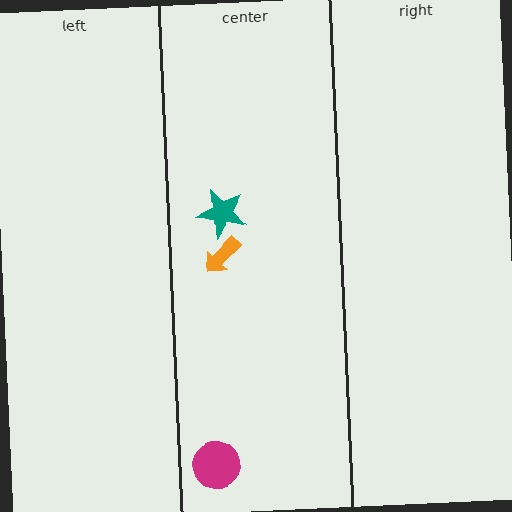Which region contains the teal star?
The center region.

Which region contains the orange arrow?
The center region.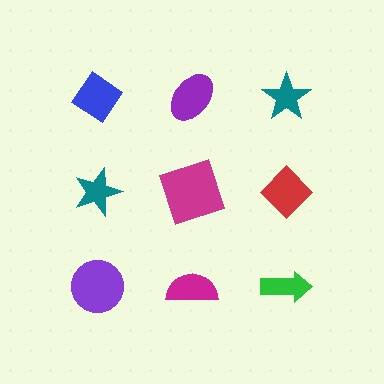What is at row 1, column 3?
A teal star.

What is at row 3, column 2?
A magenta semicircle.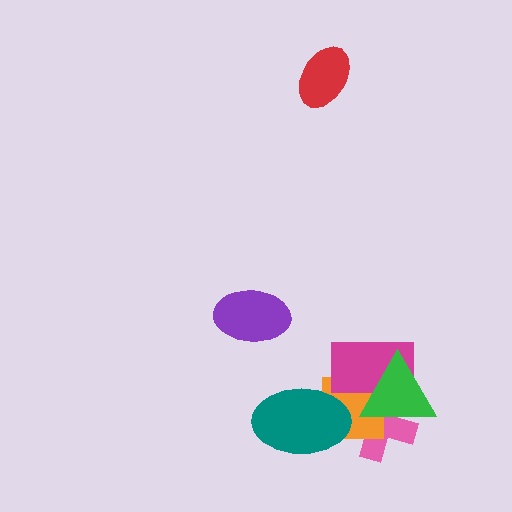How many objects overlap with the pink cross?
3 objects overlap with the pink cross.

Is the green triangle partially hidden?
No, no other shape covers it.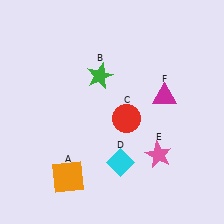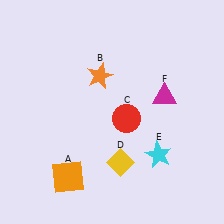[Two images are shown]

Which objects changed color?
B changed from green to orange. D changed from cyan to yellow. E changed from pink to cyan.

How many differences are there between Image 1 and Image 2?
There are 3 differences between the two images.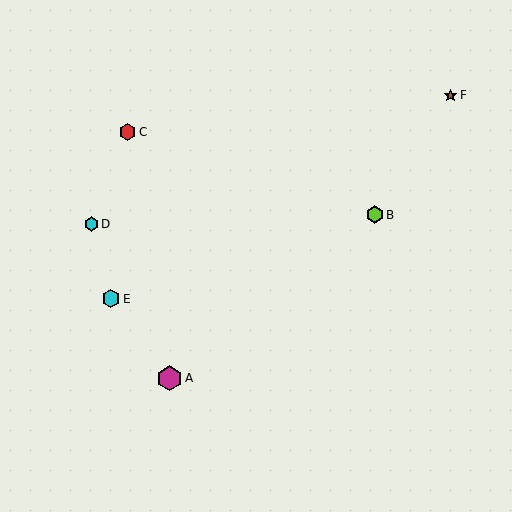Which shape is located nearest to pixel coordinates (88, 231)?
The cyan hexagon (labeled D) at (91, 224) is nearest to that location.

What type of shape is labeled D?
Shape D is a cyan hexagon.